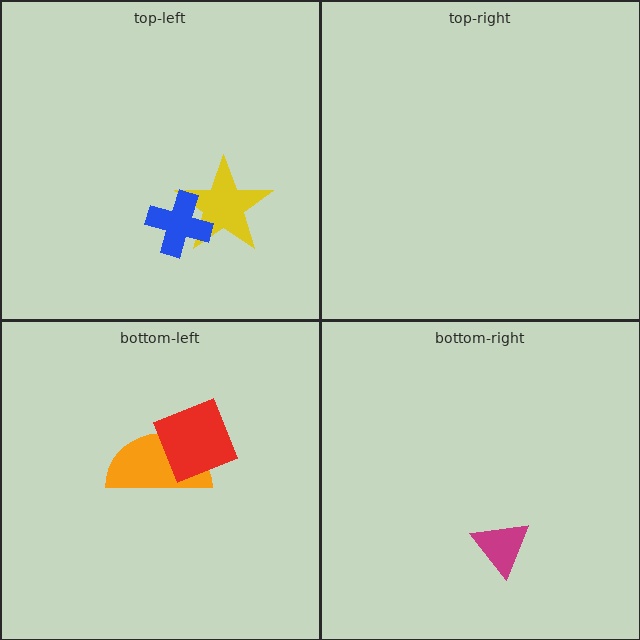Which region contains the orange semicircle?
The bottom-left region.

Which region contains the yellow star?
The top-left region.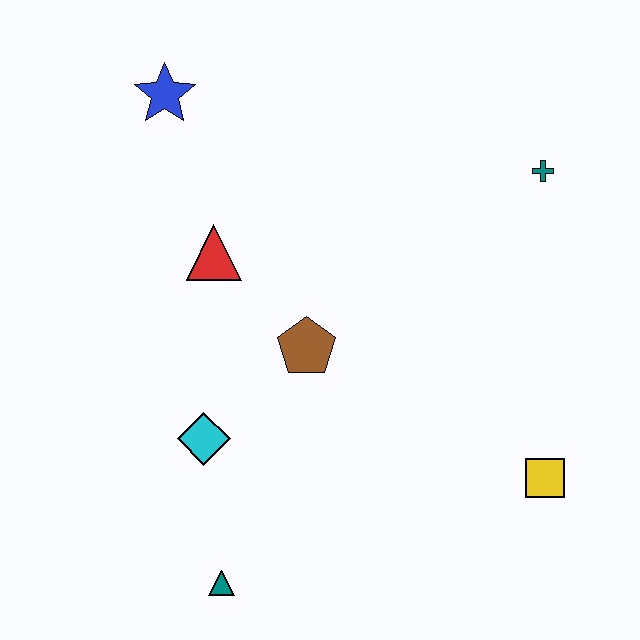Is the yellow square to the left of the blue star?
No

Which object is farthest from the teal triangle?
The teal cross is farthest from the teal triangle.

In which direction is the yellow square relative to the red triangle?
The yellow square is to the right of the red triangle.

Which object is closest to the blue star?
The red triangle is closest to the blue star.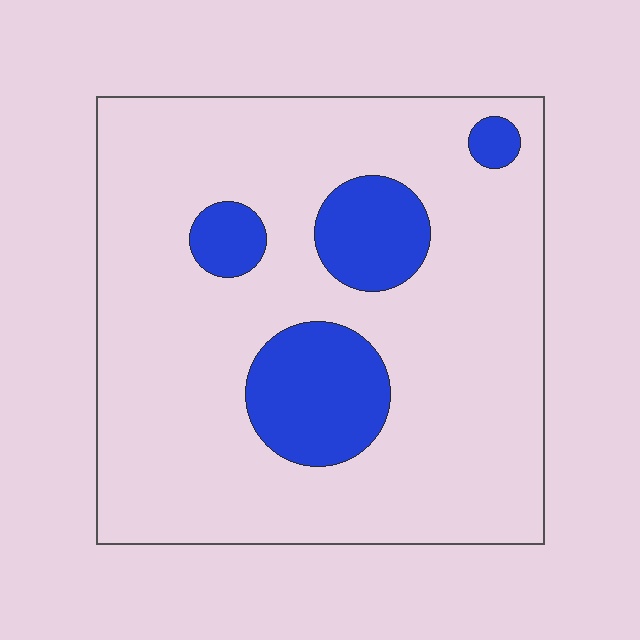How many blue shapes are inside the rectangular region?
4.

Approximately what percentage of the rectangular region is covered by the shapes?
Approximately 15%.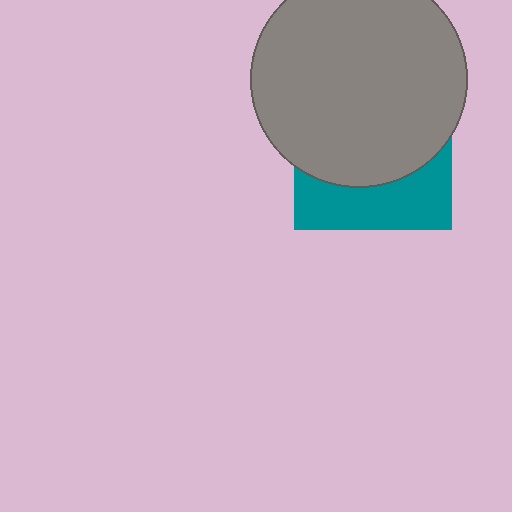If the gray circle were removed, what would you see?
You would see the complete teal square.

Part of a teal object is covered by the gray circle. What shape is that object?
It is a square.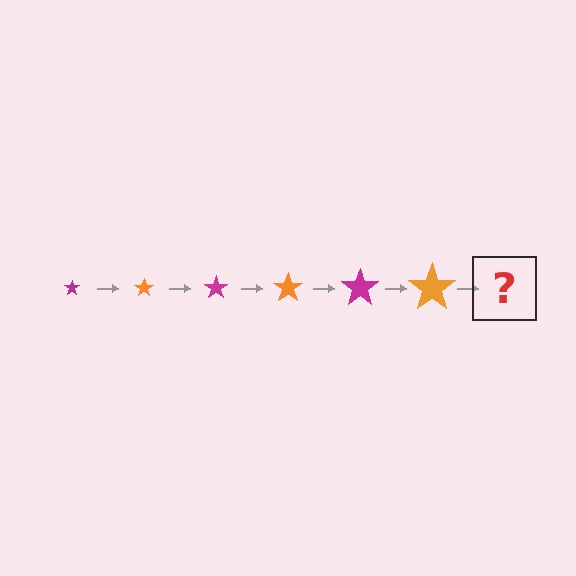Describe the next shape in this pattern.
It should be a magenta star, larger than the previous one.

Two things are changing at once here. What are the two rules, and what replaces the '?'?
The two rules are that the star grows larger each step and the color cycles through magenta and orange. The '?' should be a magenta star, larger than the previous one.